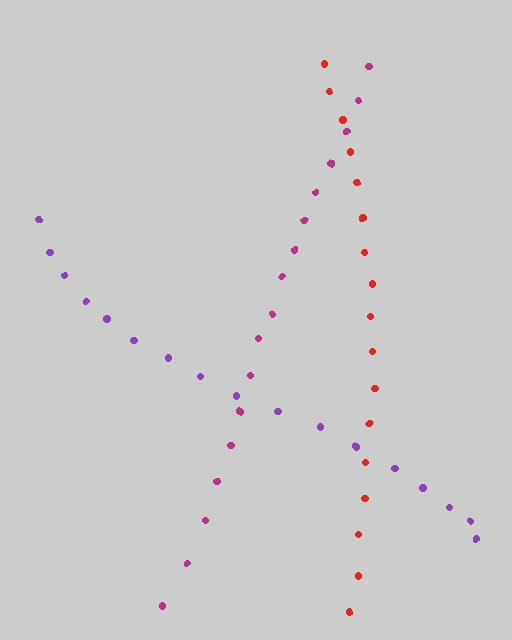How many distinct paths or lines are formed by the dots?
There are 3 distinct paths.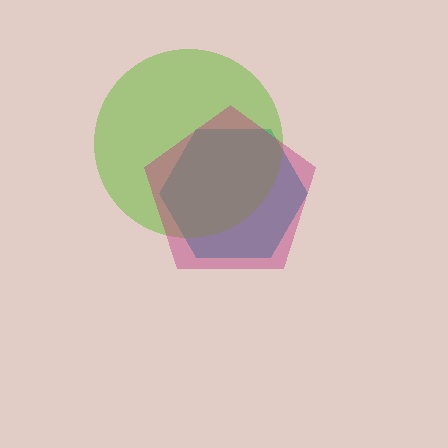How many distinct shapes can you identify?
There are 3 distinct shapes: a teal hexagon, a lime circle, a magenta pentagon.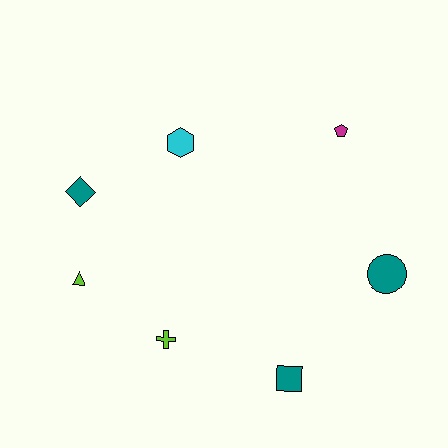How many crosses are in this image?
There is 1 cross.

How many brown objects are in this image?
There are no brown objects.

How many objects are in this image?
There are 7 objects.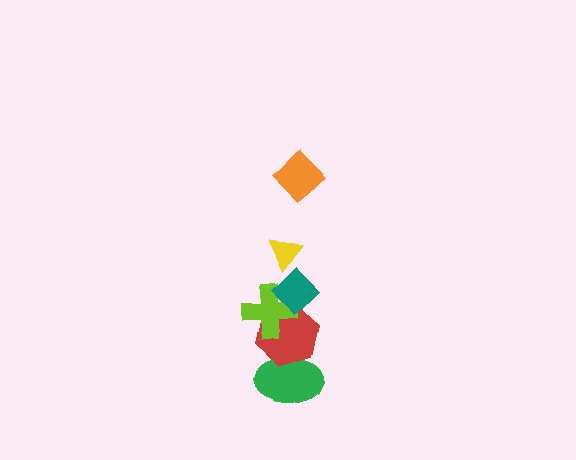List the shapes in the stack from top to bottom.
From top to bottom: the orange diamond, the yellow triangle, the teal diamond, the lime cross, the red hexagon, the green ellipse.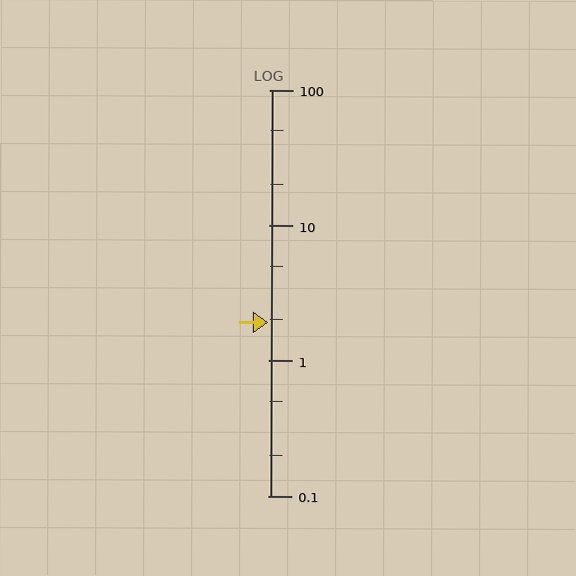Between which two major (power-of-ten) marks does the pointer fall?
The pointer is between 1 and 10.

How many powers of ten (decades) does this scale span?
The scale spans 3 decades, from 0.1 to 100.